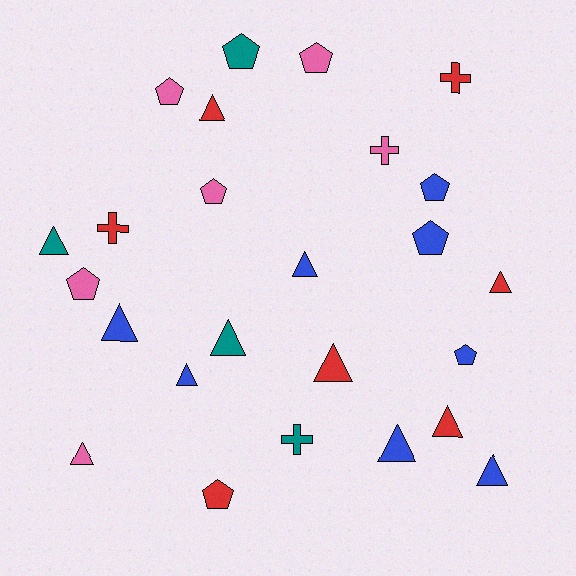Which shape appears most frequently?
Triangle, with 12 objects.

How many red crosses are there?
There are 2 red crosses.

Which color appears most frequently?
Blue, with 8 objects.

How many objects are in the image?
There are 25 objects.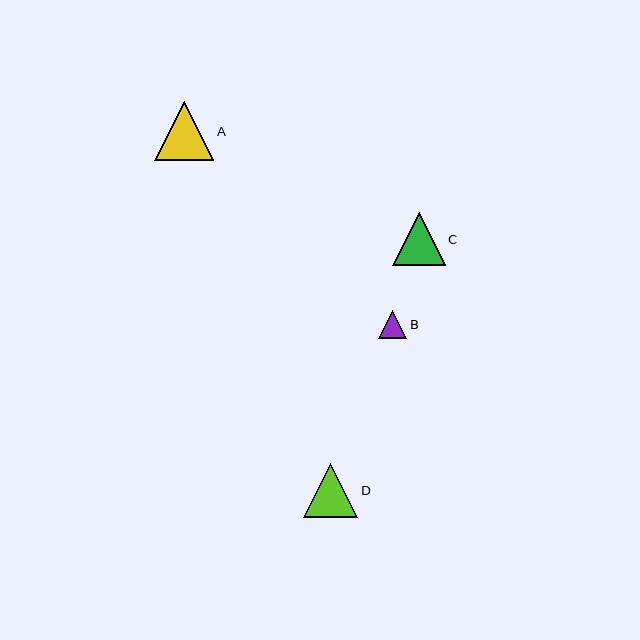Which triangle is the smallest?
Triangle B is the smallest with a size of approximately 28 pixels.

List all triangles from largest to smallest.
From largest to smallest: A, D, C, B.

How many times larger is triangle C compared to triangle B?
Triangle C is approximately 1.9 times the size of triangle B.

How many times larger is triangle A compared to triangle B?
Triangle A is approximately 2.1 times the size of triangle B.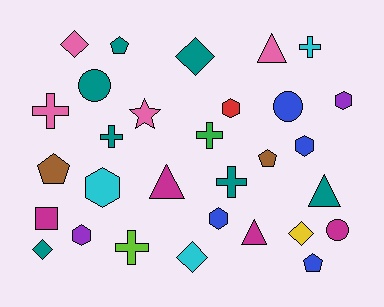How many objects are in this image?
There are 30 objects.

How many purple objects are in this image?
There are 2 purple objects.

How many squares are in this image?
There is 1 square.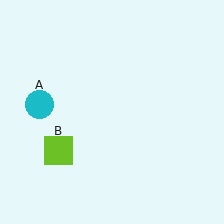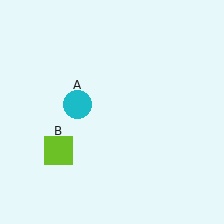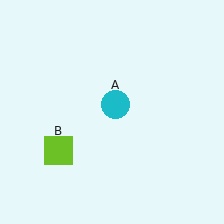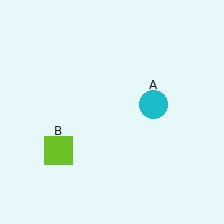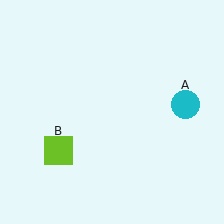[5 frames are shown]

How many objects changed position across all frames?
1 object changed position: cyan circle (object A).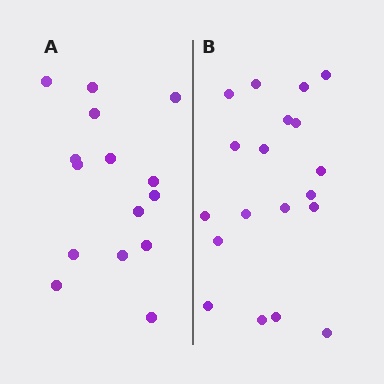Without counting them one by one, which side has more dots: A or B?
Region B (the right region) has more dots.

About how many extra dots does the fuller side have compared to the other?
Region B has about 4 more dots than region A.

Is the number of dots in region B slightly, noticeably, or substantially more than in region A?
Region B has noticeably more, but not dramatically so. The ratio is roughly 1.3 to 1.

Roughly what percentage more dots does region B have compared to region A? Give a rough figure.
About 25% more.